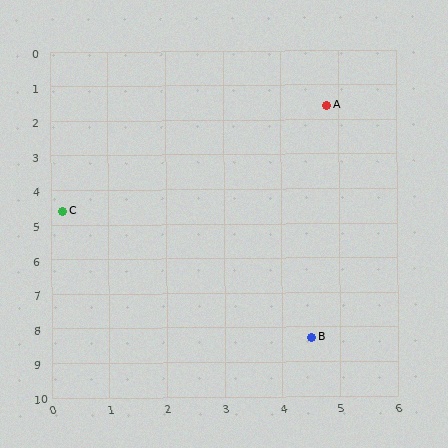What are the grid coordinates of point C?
Point C is at approximately (0.2, 4.6).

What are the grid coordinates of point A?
Point A is at approximately (4.8, 1.6).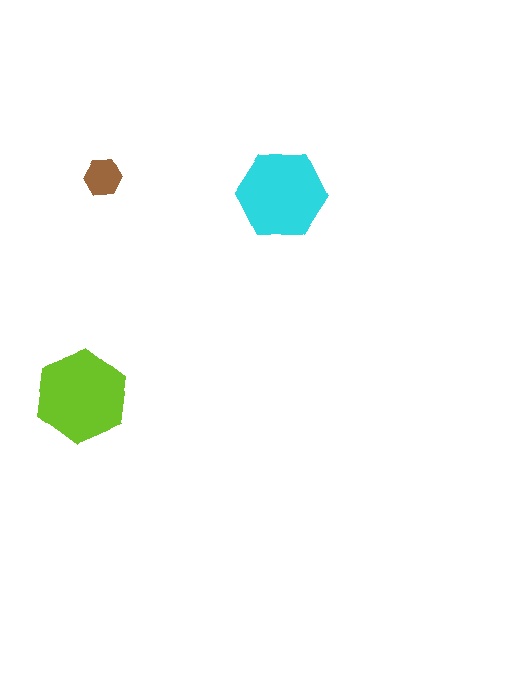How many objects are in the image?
There are 3 objects in the image.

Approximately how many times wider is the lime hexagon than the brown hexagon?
About 2.5 times wider.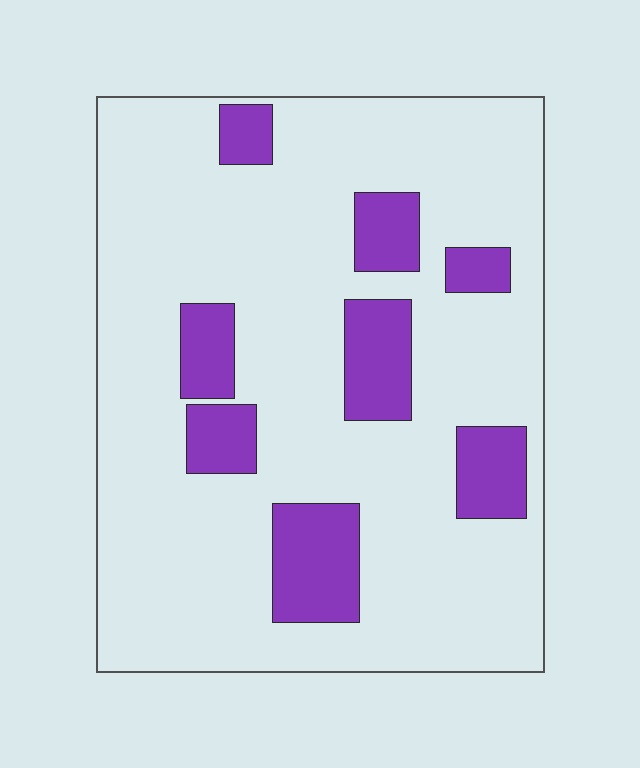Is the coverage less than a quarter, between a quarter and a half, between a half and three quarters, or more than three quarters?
Less than a quarter.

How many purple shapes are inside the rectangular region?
8.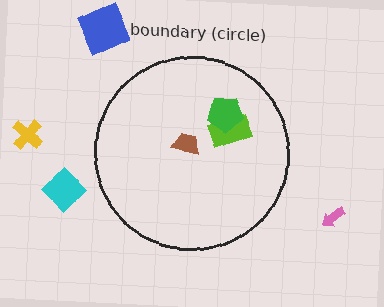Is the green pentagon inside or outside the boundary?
Inside.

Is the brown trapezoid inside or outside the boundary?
Inside.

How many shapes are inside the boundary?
3 inside, 4 outside.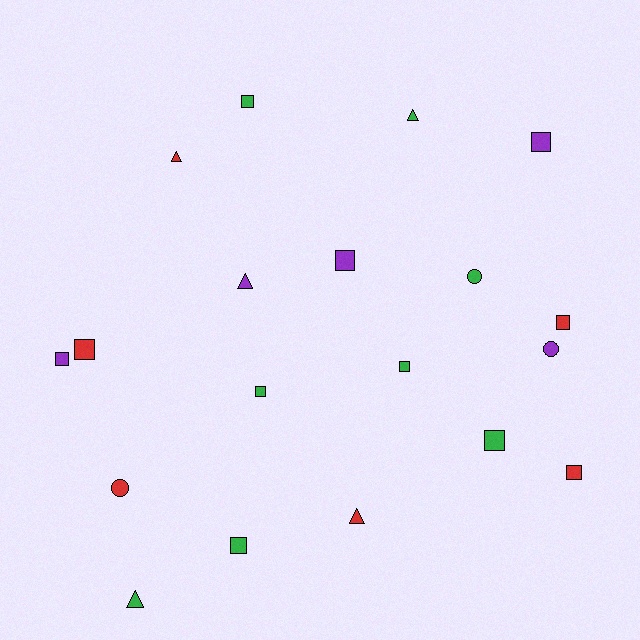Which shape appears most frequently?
Square, with 11 objects.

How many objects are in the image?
There are 19 objects.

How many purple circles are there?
There is 1 purple circle.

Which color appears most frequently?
Green, with 8 objects.